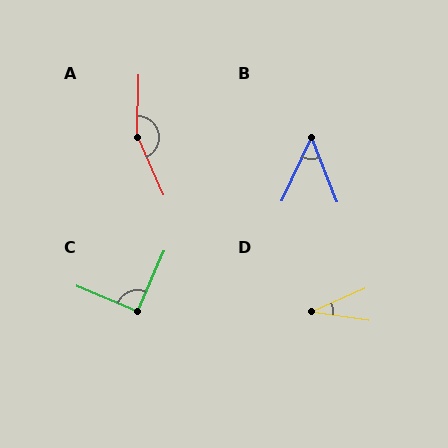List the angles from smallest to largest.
D (32°), B (46°), C (90°), A (155°).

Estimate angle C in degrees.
Approximately 90 degrees.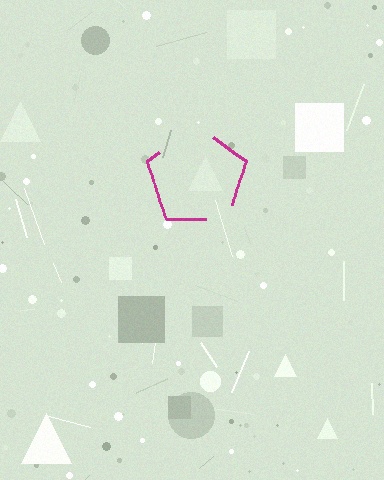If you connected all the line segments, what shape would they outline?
They would outline a pentagon.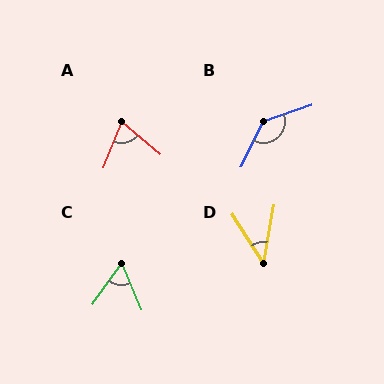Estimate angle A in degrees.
Approximately 71 degrees.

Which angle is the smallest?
D, at approximately 42 degrees.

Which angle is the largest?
B, at approximately 135 degrees.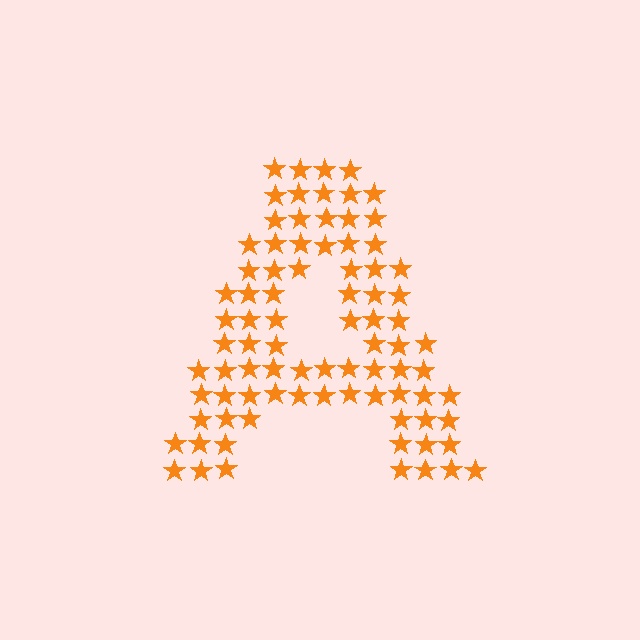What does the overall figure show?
The overall figure shows the letter A.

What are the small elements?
The small elements are stars.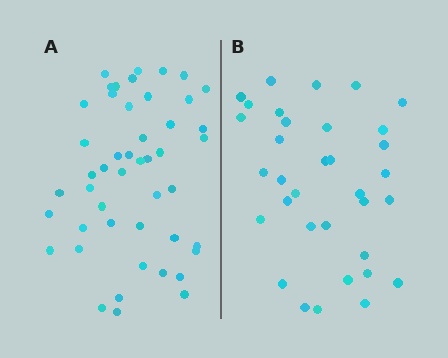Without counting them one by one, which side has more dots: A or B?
Region A (the left region) has more dots.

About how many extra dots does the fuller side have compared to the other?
Region A has approximately 15 more dots than region B.